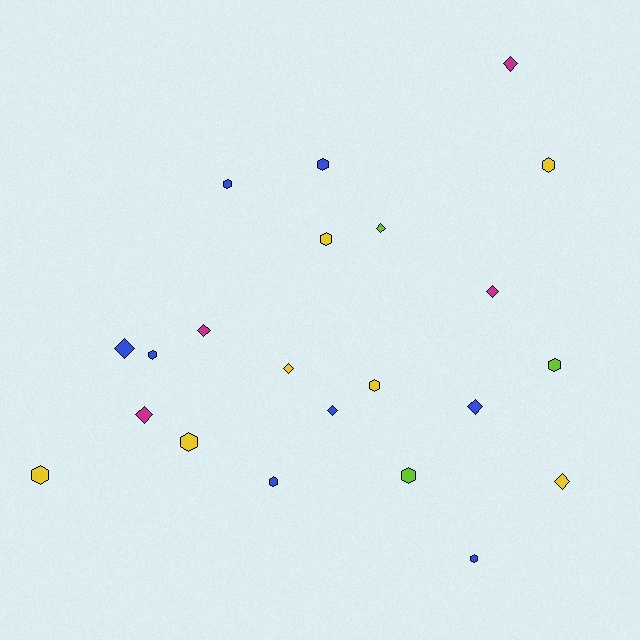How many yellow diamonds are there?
There are 2 yellow diamonds.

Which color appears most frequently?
Blue, with 8 objects.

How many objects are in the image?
There are 22 objects.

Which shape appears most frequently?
Hexagon, with 12 objects.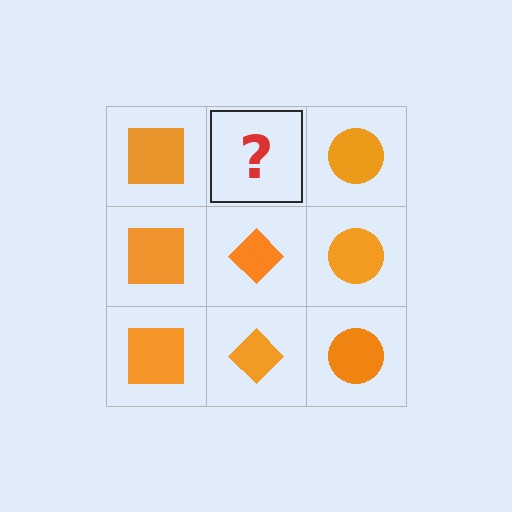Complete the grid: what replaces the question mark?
The question mark should be replaced with an orange diamond.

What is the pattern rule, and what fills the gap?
The rule is that each column has a consistent shape. The gap should be filled with an orange diamond.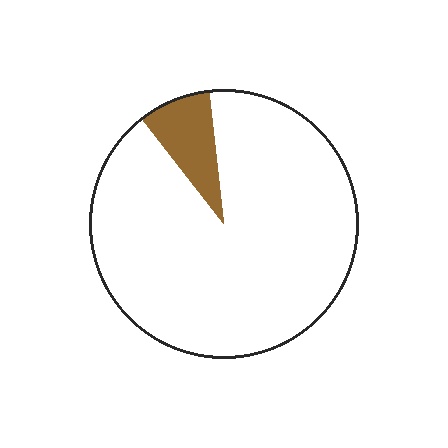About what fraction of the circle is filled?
About one tenth (1/10).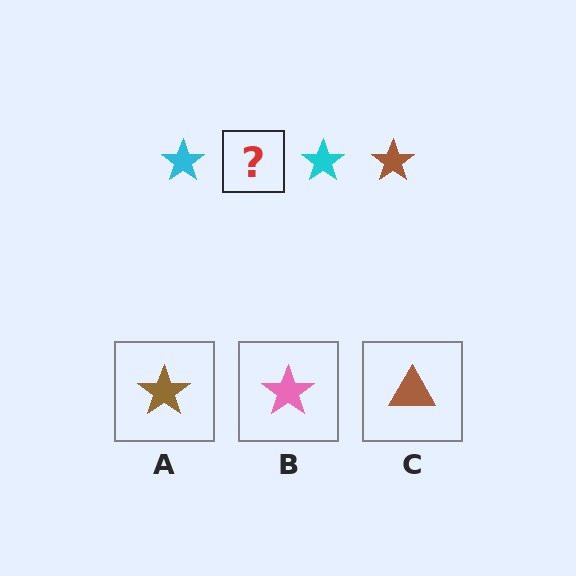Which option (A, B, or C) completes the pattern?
A.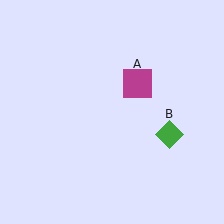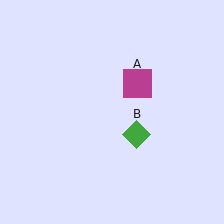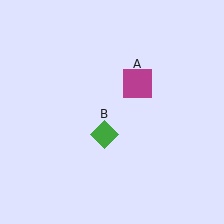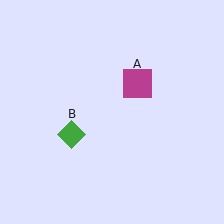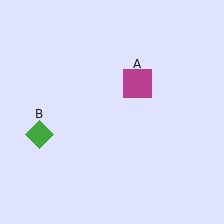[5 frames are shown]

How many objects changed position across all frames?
1 object changed position: green diamond (object B).